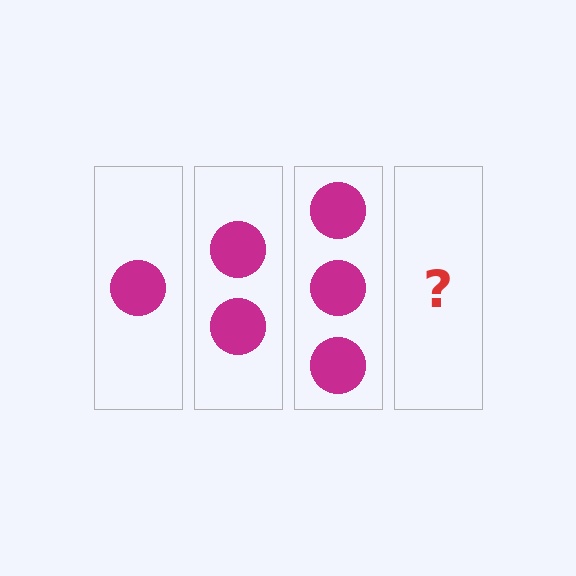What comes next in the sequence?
The next element should be 4 circles.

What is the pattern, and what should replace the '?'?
The pattern is that each step adds one more circle. The '?' should be 4 circles.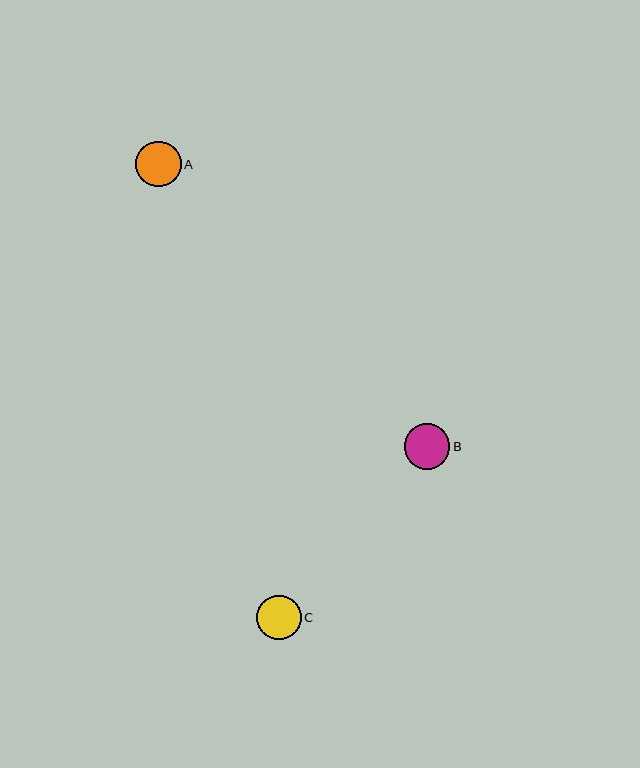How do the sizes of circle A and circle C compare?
Circle A and circle C are approximately the same size.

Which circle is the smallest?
Circle C is the smallest with a size of approximately 45 pixels.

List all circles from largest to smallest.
From largest to smallest: B, A, C.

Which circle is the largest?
Circle B is the largest with a size of approximately 45 pixels.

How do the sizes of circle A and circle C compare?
Circle A and circle C are approximately the same size.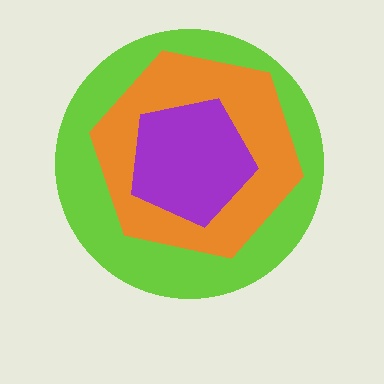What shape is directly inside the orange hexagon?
The purple pentagon.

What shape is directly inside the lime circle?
The orange hexagon.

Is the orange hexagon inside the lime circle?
Yes.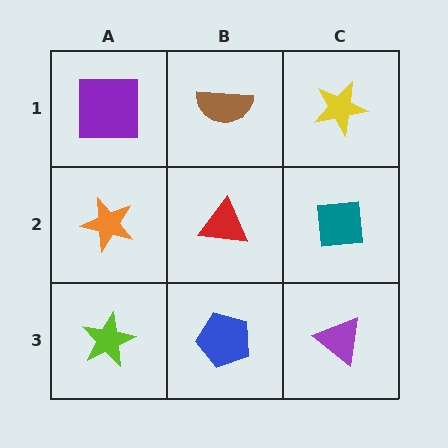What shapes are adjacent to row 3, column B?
A red triangle (row 2, column B), a lime star (row 3, column A), a purple triangle (row 3, column C).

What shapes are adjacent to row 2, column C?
A yellow star (row 1, column C), a purple triangle (row 3, column C), a red triangle (row 2, column B).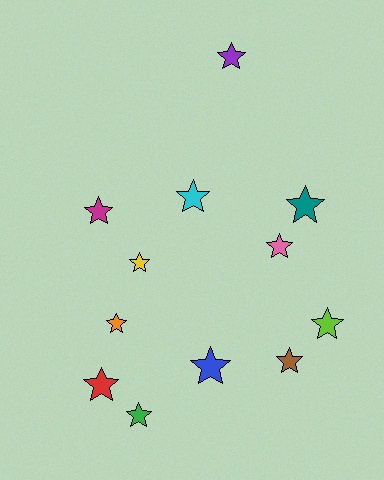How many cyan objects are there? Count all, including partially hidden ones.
There is 1 cyan object.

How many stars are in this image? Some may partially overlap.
There are 12 stars.